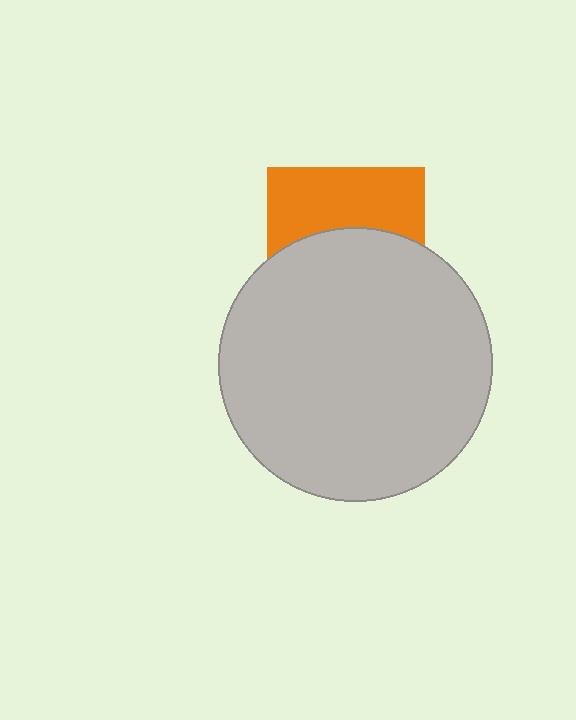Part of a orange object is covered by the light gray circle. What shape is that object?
It is a square.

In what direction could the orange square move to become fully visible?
The orange square could move up. That would shift it out from behind the light gray circle entirely.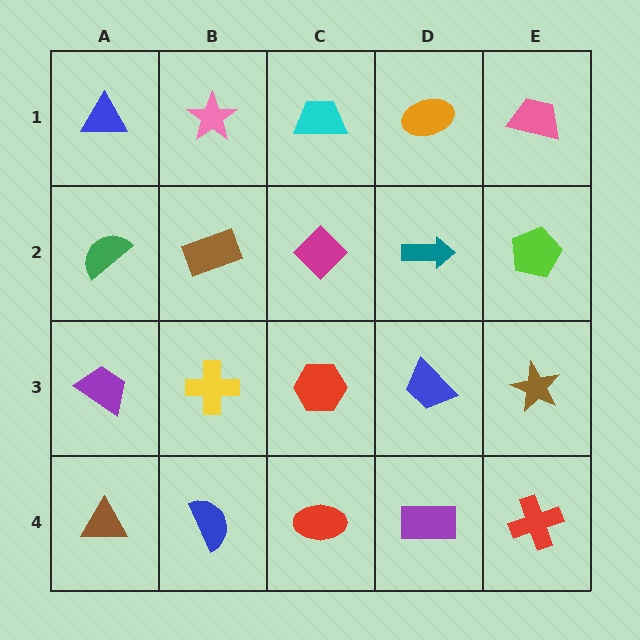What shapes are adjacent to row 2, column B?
A pink star (row 1, column B), a yellow cross (row 3, column B), a green semicircle (row 2, column A), a magenta diamond (row 2, column C).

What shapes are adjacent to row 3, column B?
A brown rectangle (row 2, column B), a blue semicircle (row 4, column B), a purple trapezoid (row 3, column A), a red hexagon (row 3, column C).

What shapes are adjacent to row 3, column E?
A lime pentagon (row 2, column E), a red cross (row 4, column E), a blue trapezoid (row 3, column D).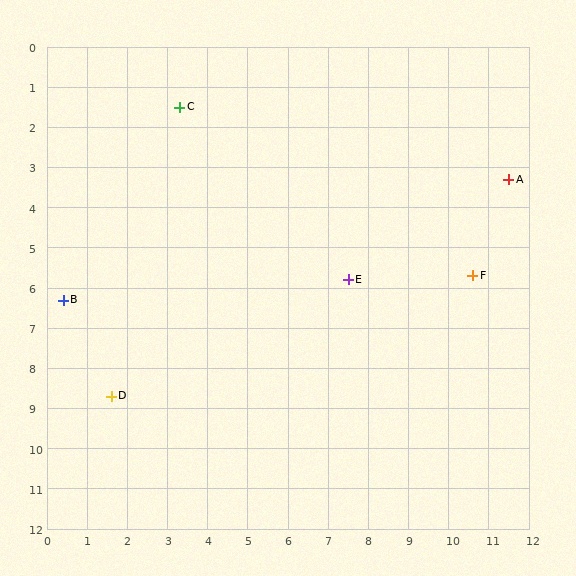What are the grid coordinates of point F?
Point F is at approximately (10.6, 5.7).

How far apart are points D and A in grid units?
Points D and A are about 11.3 grid units apart.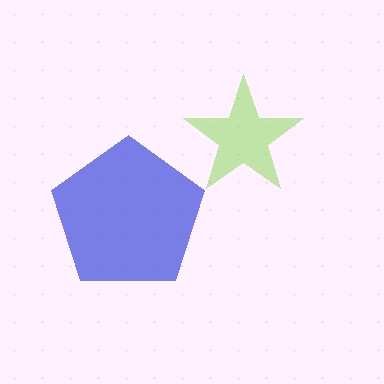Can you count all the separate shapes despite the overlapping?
Yes, there are 2 separate shapes.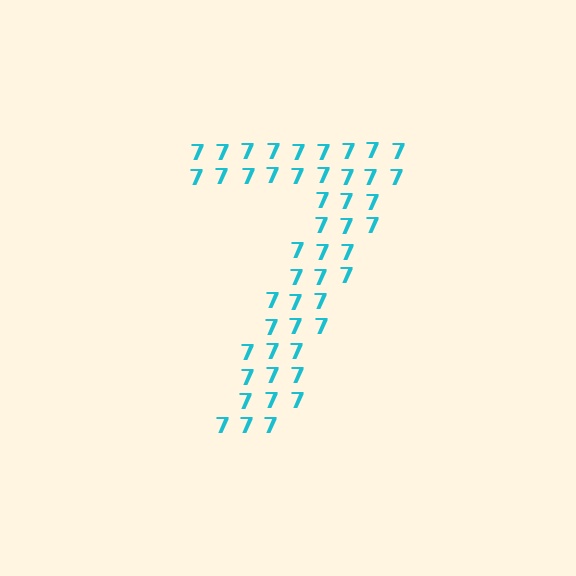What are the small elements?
The small elements are digit 7's.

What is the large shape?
The large shape is the digit 7.